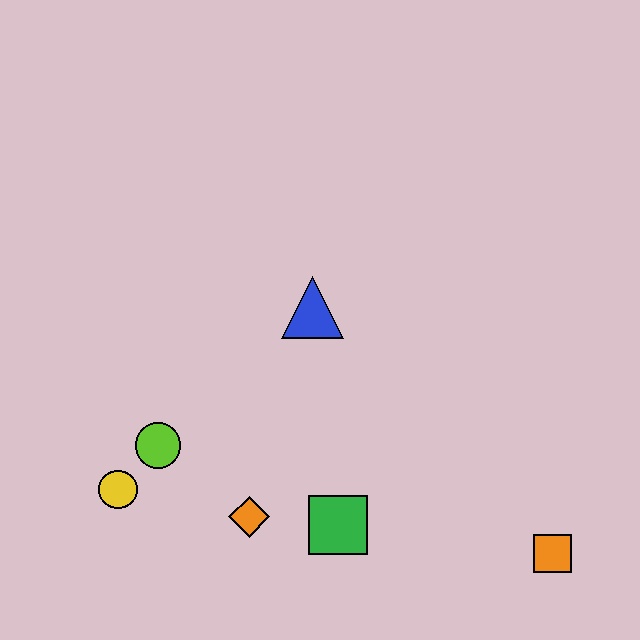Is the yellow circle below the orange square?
No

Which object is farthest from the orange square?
The yellow circle is farthest from the orange square.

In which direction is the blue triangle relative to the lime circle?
The blue triangle is to the right of the lime circle.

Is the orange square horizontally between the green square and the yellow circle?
No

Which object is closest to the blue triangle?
The lime circle is closest to the blue triangle.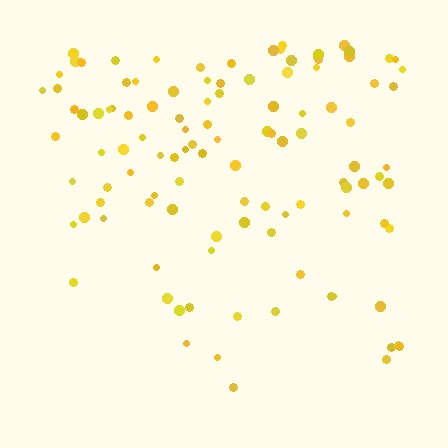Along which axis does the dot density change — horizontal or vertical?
Vertical.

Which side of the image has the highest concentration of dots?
The top.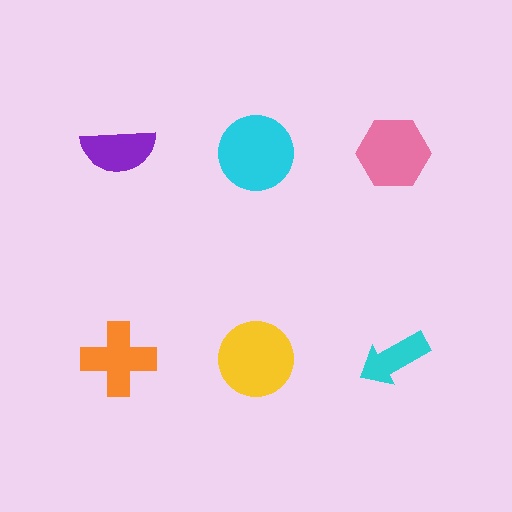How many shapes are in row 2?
3 shapes.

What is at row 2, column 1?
An orange cross.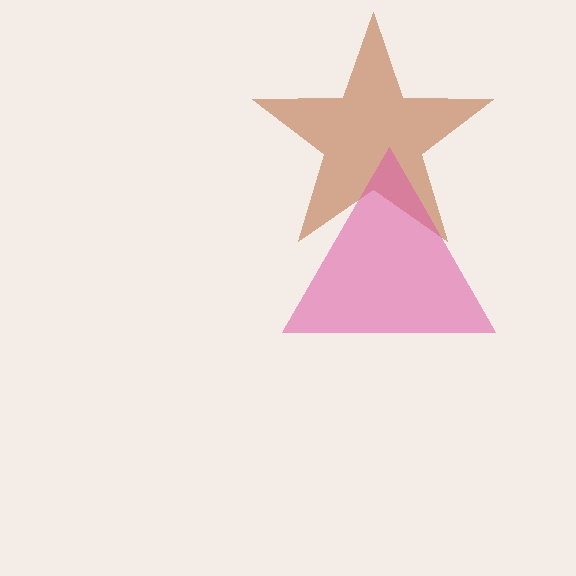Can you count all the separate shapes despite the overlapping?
Yes, there are 2 separate shapes.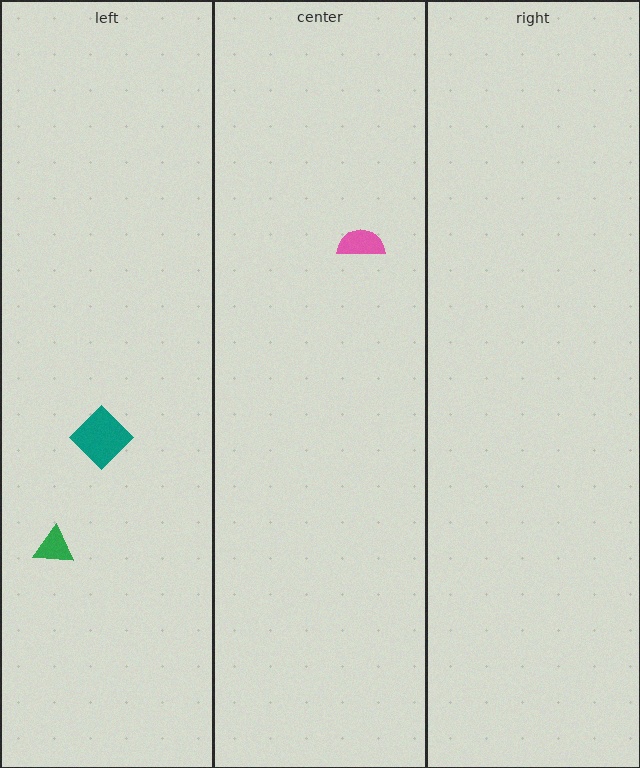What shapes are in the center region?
The pink semicircle.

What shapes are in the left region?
The teal diamond, the green triangle.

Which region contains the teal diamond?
The left region.